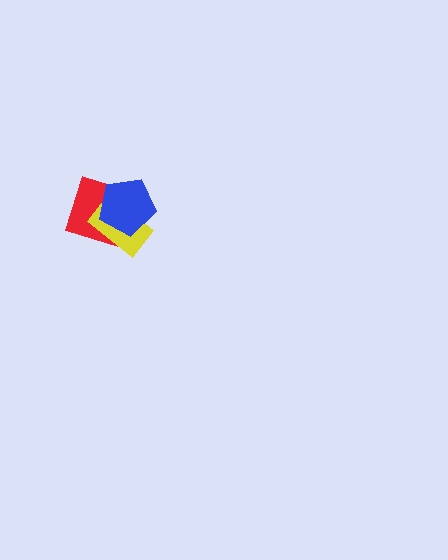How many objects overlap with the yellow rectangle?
2 objects overlap with the yellow rectangle.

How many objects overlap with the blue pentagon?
2 objects overlap with the blue pentagon.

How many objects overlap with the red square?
2 objects overlap with the red square.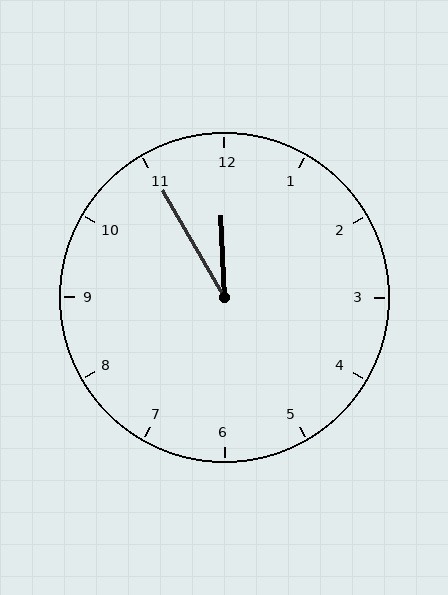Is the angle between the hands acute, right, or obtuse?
It is acute.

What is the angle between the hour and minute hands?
Approximately 28 degrees.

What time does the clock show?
11:55.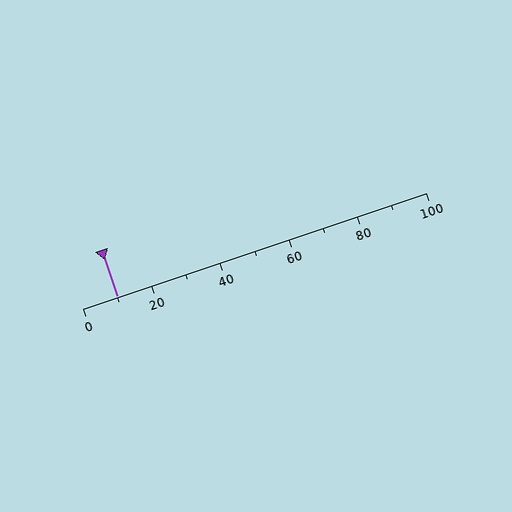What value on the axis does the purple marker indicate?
The marker indicates approximately 10.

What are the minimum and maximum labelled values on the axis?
The axis runs from 0 to 100.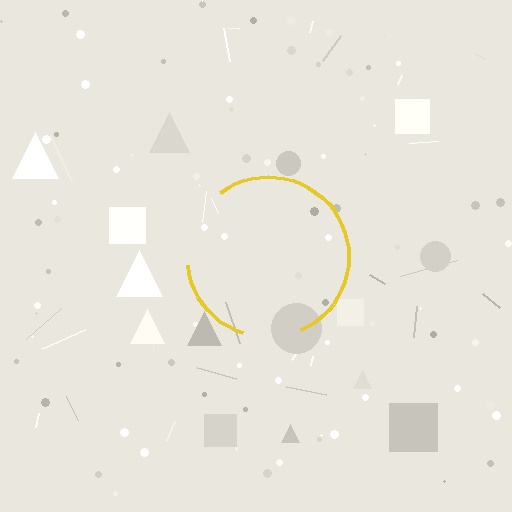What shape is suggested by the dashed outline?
The dashed outline suggests a circle.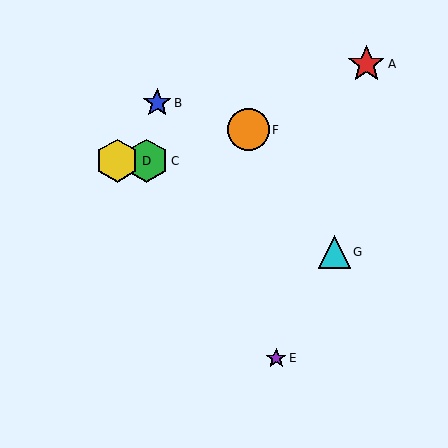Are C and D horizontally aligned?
Yes, both are at y≈161.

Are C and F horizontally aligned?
No, C is at y≈161 and F is at y≈130.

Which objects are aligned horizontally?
Objects C, D are aligned horizontally.